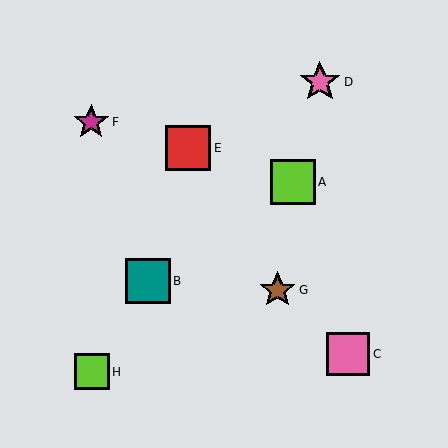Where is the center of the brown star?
The center of the brown star is at (278, 290).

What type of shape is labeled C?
Shape C is a pink square.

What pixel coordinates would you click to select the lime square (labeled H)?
Click at (92, 372) to select the lime square H.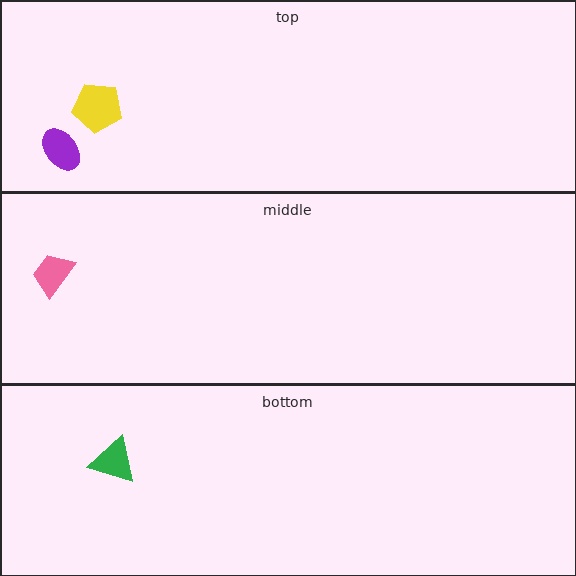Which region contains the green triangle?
The bottom region.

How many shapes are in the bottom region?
1.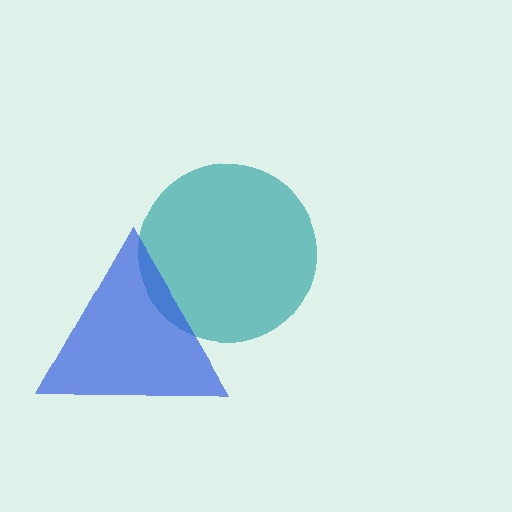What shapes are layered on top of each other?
The layered shapes are: a teal circle, a blue triangle.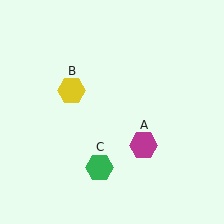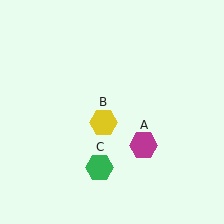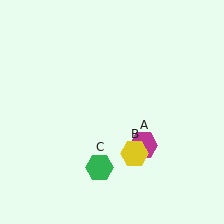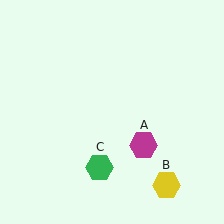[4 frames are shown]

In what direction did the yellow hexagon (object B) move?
The yellow hexagon (object B) moved down and to the right.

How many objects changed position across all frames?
1 object changed position: yellow hexagon (object B).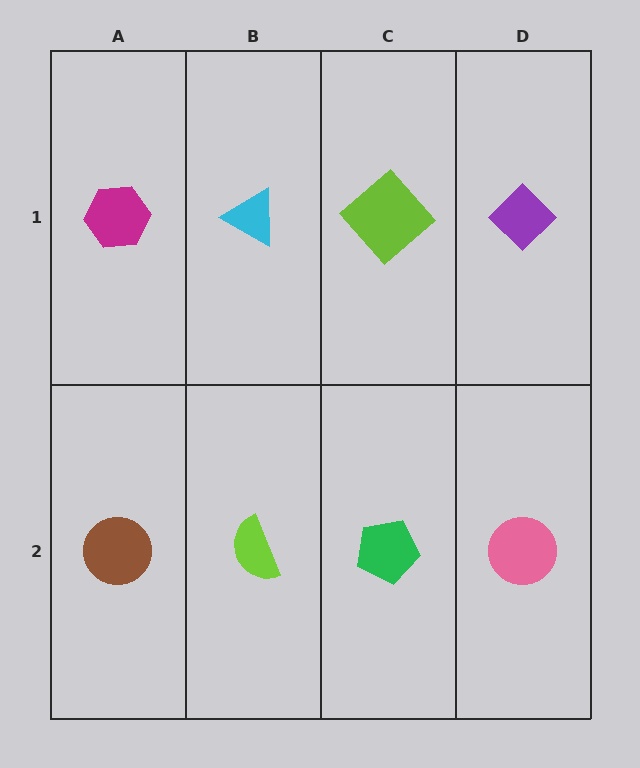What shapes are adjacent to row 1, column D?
A pink circle (row 2, column D), a lime diamond (row 1, column C).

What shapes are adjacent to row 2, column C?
A lime diamond (row 1, column C), a lime semicircle (row 2, column B), a pink circle (row 2, column D).